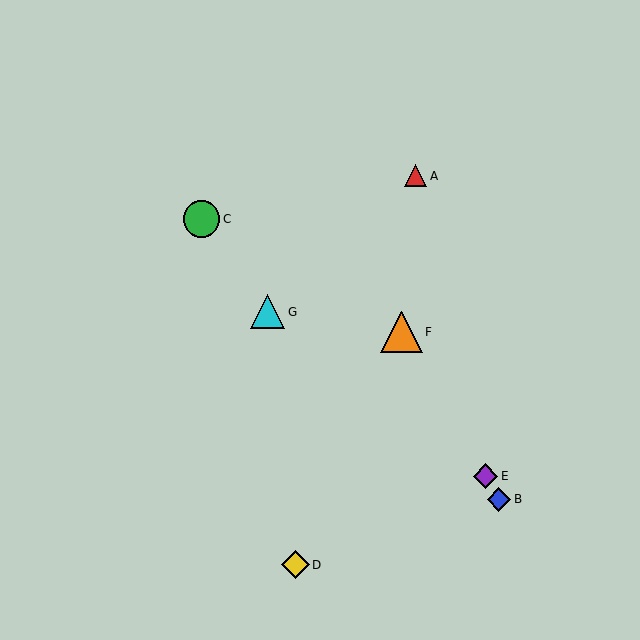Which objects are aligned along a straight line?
Objects B, E, F are aligned along a straight line.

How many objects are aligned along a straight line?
3 objects (B, E, F) are aligned along a straight line.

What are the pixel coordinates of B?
Object B is at (499, 499).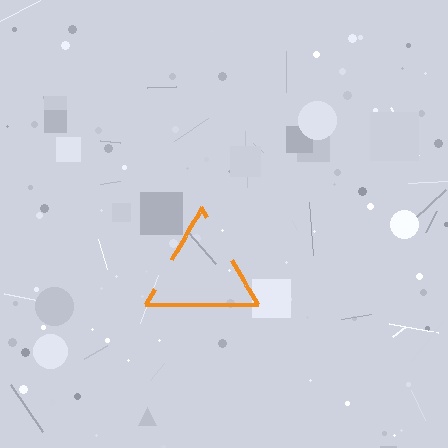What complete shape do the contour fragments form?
The contour fragments form a triangle.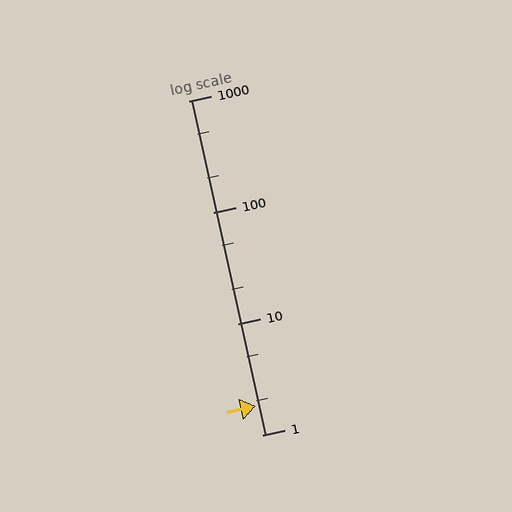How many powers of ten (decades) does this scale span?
The scale spans 3 decades, from 1 to 1000.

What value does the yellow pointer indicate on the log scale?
The pointer indicates approximately 1.8.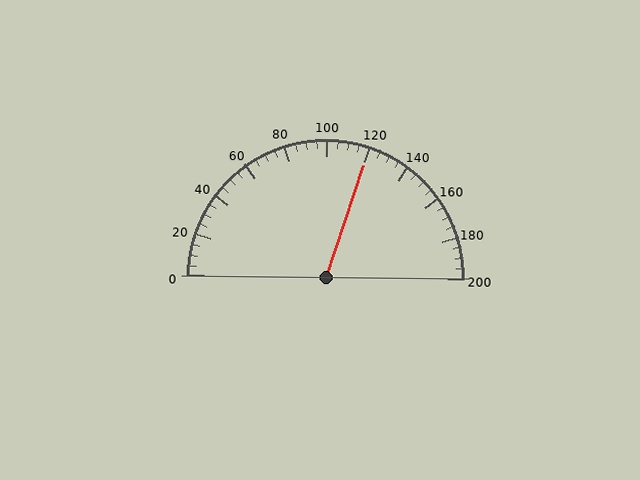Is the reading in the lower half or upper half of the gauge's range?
The reading is in the upper half of the range (0 to 200).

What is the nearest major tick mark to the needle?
The nearest major tick mark is 120.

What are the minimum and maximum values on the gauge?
The gauge ranges from 0 to 200.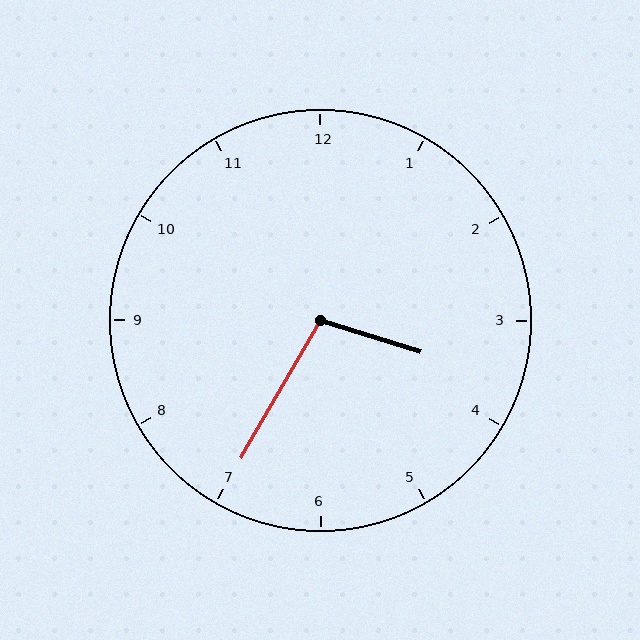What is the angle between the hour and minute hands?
Approximately 102 degrees.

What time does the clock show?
3:35.